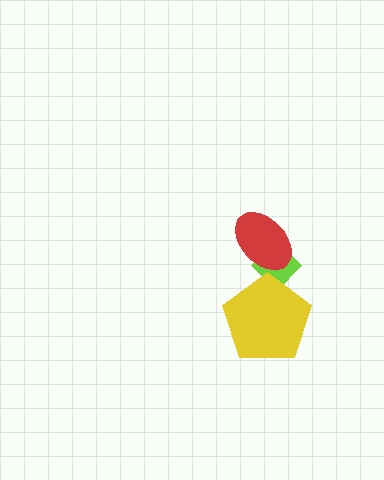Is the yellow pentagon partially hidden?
No, no other shape covers it.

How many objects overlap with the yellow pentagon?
1 object overlaps with the yellow pentagon.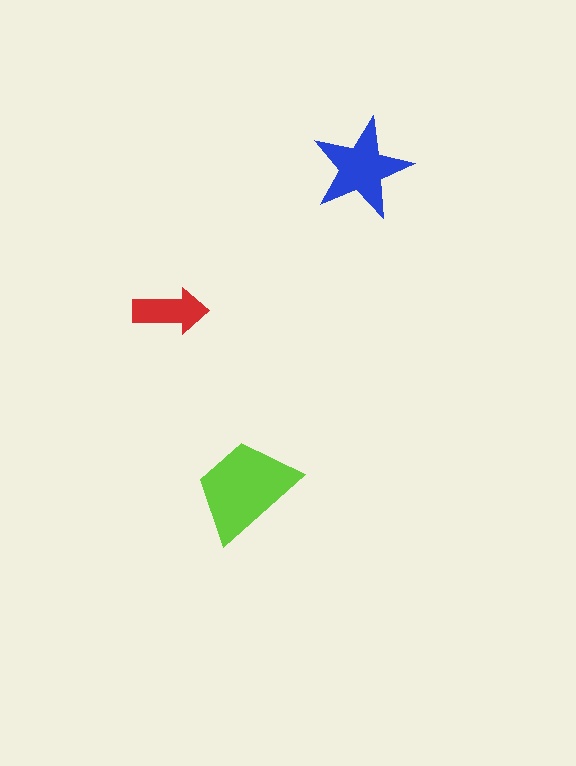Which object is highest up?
The blue star is topmost.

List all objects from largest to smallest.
The lime trapezoid, the blue star, the red arrow.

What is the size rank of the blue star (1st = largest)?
2nd.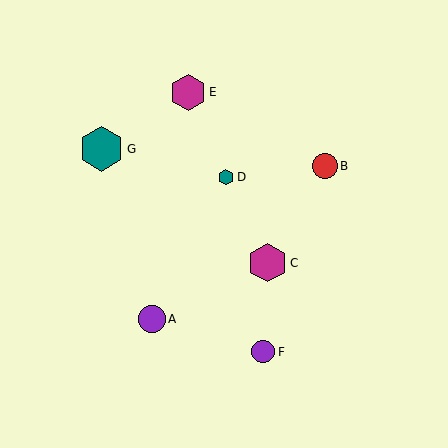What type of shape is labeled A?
Shape A is a purple circle.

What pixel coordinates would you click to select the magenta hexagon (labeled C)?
Click at (267, 263) to select the magenta hexagon C.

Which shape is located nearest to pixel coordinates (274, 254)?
The magenta hexagon (labeled C) at (267, 263) is nearest to that location.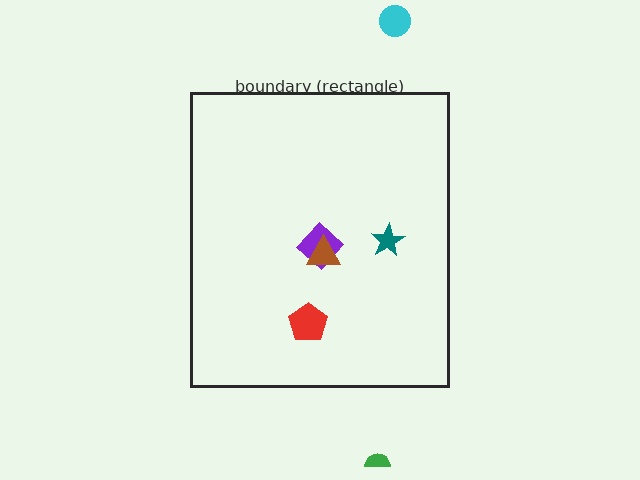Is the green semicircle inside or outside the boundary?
Outside.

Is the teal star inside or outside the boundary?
Inside.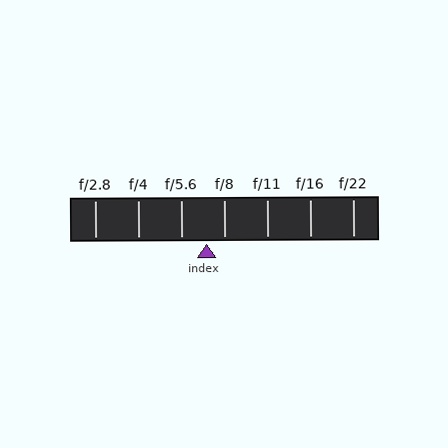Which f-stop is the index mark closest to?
The index mark is closest to f/8.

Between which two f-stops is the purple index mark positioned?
The index mark is between f/5.6 and f/8.